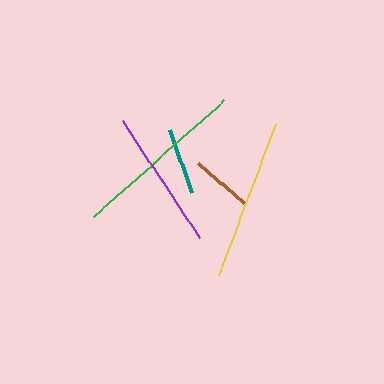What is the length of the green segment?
The green segment is approximately 174 pixels long.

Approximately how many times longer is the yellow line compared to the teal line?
The yellow line is approximately 2.4 times the length of the teal line.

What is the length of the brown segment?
The brown segment is approximately 62 pixels long.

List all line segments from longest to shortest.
From longest to shortest: green, yellow, purple, teal, brown.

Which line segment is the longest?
The green line is the longest at approximately 174 pixels.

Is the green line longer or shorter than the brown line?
The green line is longer than the brown line.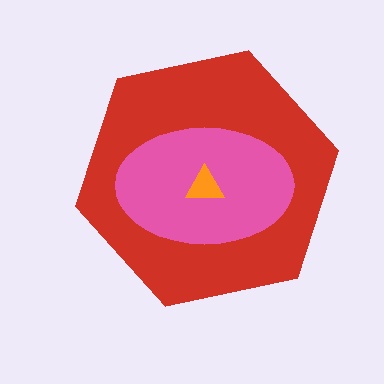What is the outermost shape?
The red hexagon.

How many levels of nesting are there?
3.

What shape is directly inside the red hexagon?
The pink ellipse.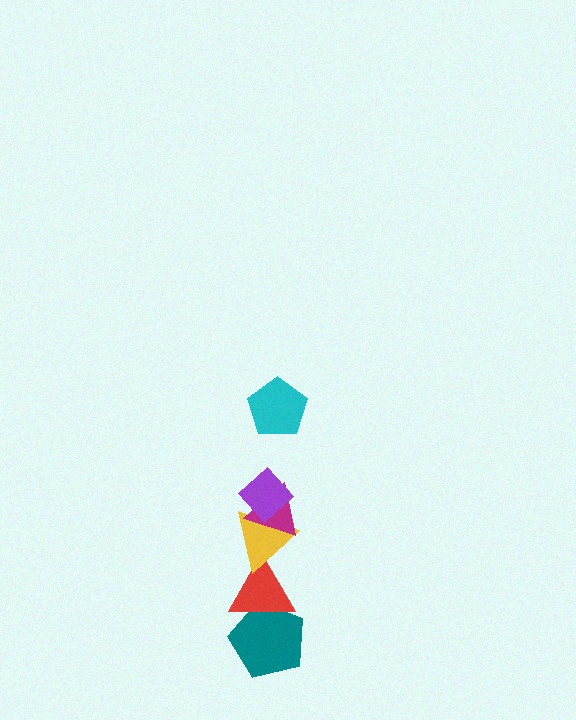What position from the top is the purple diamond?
The purple diamond is 2nd from the top.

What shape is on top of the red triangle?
The yellow triangle is on top of the red triangle.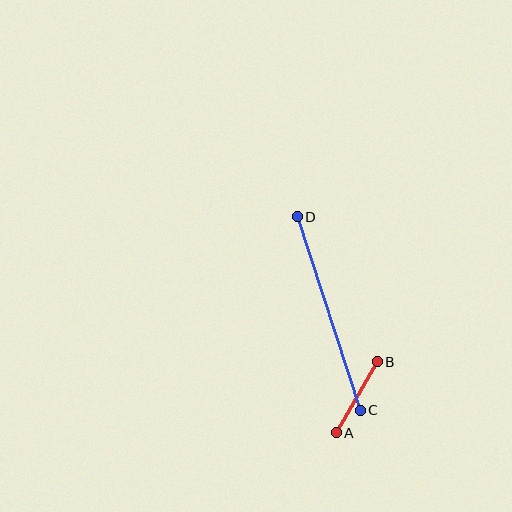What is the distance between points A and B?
The distance is approximately 82 pixels.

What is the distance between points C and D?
The distance is approximately 204 pixels.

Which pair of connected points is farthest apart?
Points C and D are farthest apart.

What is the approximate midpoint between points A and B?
The midpoint is at approximately (357, 397) pixels.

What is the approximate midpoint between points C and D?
The midpoint is at approximately (329, 314) pixels.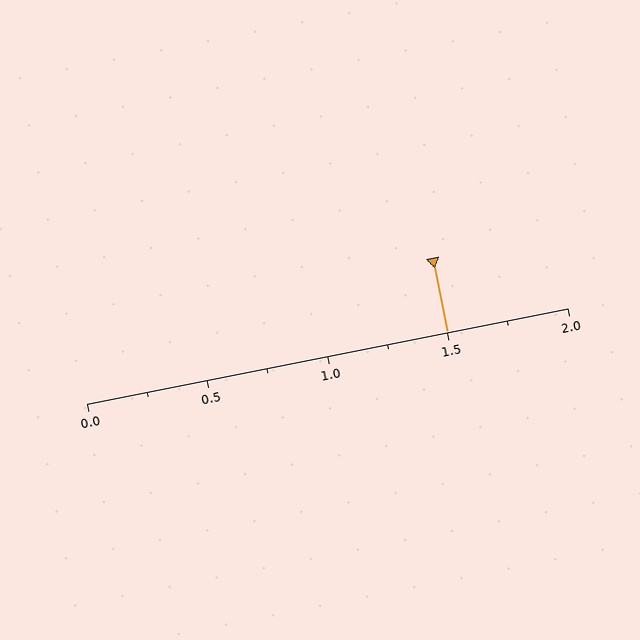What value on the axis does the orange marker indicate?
The marker indicates approximately 1.5.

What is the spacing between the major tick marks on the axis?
The major ticks are spaced 0.5 apart.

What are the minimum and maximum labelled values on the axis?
The axis runs from 0.0 to 2.0.